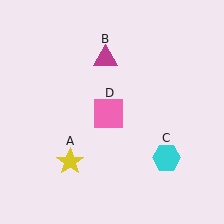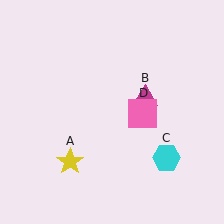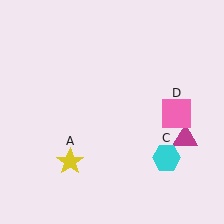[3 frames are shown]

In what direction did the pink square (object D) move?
The pink square (object D) moved right.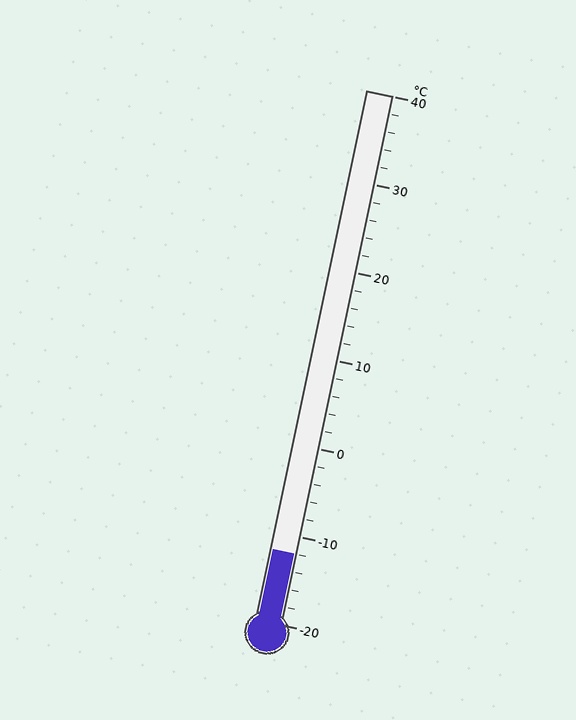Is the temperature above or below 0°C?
The temperature is below 0°C.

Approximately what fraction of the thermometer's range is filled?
The thermometer is filled to approximately 15% of its range.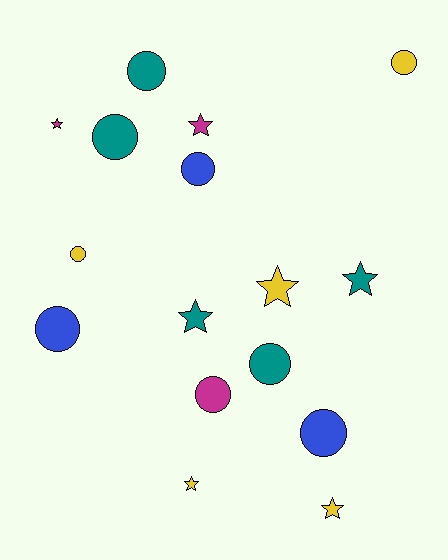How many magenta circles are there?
There is 1 magenta circle.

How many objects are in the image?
There are 16 objects.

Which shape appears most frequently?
Circle, with 9 objects.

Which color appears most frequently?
Yellow, with 5 objects.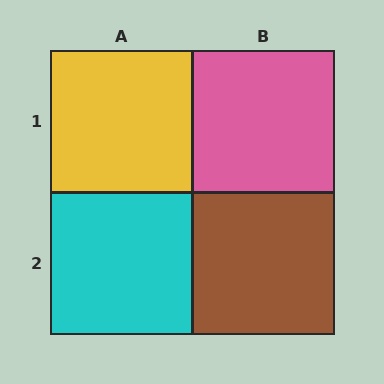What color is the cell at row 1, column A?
Yellow.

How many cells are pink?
1 cell is pink.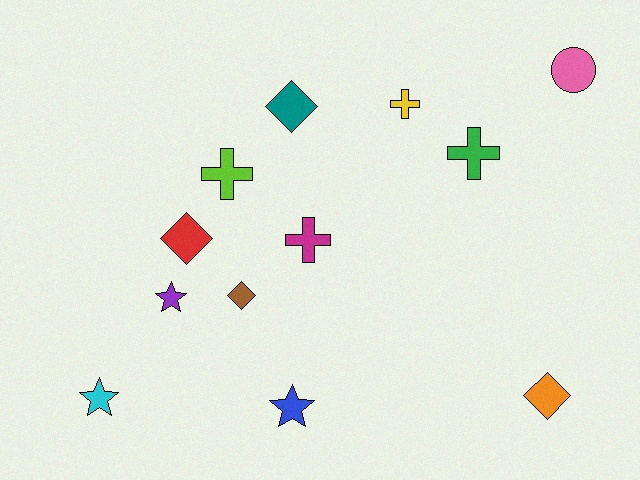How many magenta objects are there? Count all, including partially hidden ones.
There is 1 magenta object.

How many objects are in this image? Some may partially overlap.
There are 12 objects.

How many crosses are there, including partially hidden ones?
There are 4 crosses.